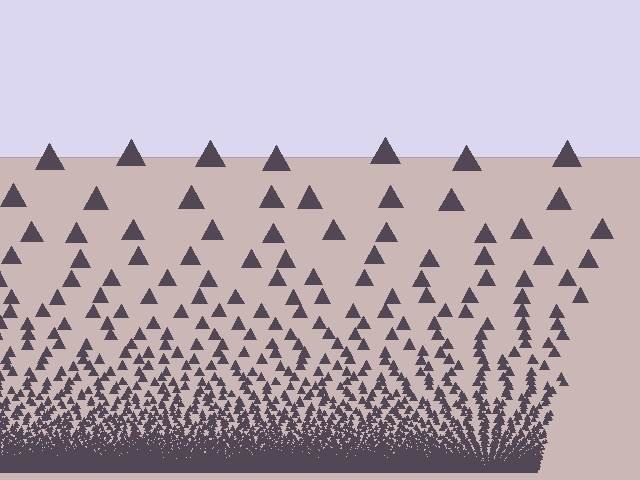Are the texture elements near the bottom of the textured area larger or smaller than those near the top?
Smaller. The gradient is inverted — elements near the bottom are smaller and denser.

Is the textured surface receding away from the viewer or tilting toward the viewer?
The surface appears to tilt toward the viewer. Texture elements get larger and sparser toward the top.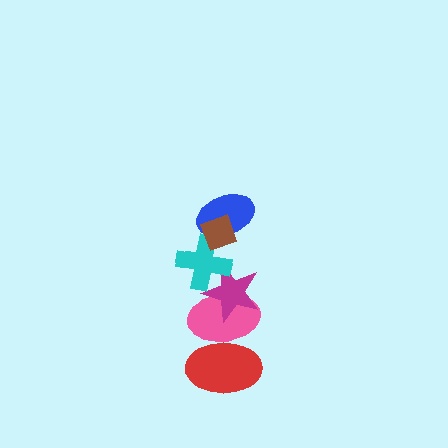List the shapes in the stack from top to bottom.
From top to bottom: the brown diamond, the blue ellipse, the cyan cross, the magenta star, the pink ellipse, the red ellipse.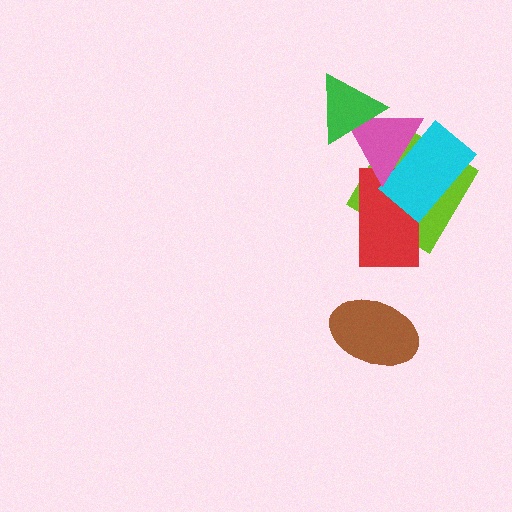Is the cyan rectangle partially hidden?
Yes, it is partially covered by another shape.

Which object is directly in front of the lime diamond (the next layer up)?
The red rectangle is directly in front of the lime diamond.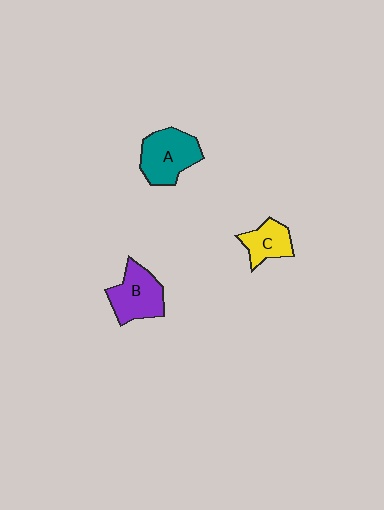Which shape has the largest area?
Shape A (teal).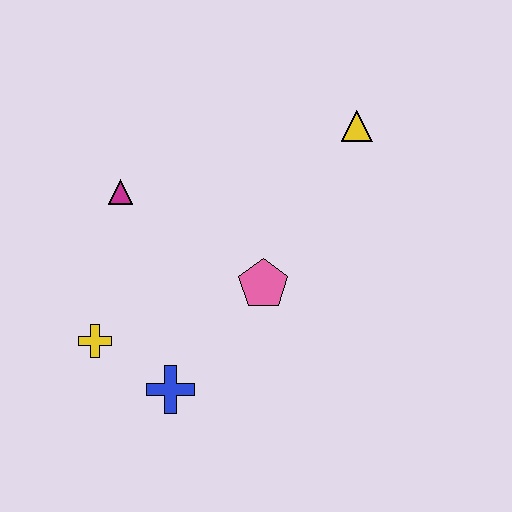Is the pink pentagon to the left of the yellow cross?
No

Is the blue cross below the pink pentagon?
Yes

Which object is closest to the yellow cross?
The blue cross is closest to the yellow cross.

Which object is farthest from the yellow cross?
The yellow triangle is farthest from the yellow cross.